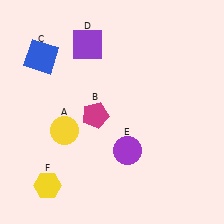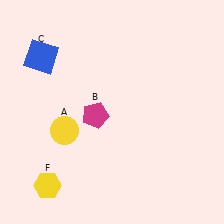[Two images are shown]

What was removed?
The purple circle (E), the purple square (D) were removed in Image 2.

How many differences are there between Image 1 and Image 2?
There are 2 differences between the two images.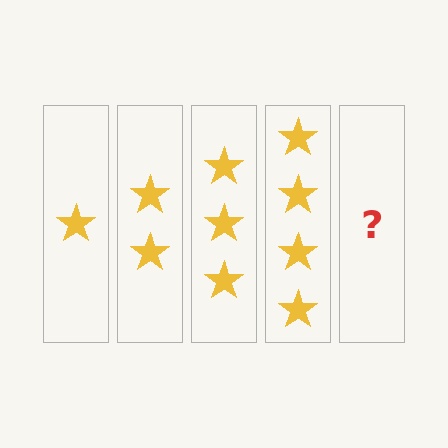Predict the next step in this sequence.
The next step is 5 stars.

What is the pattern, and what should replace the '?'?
The pattern is that each step adds one more star. The '?' should be 5 stars.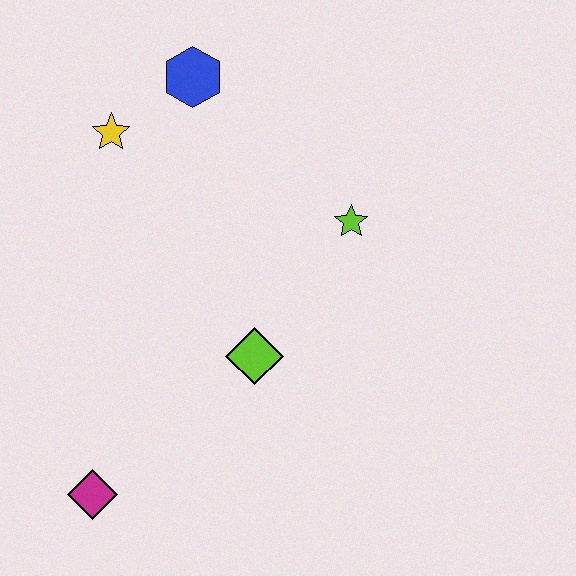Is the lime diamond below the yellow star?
Yes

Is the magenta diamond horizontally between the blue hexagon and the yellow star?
No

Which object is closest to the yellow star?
The blue hexagon is closest to the yellow star.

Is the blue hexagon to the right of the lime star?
No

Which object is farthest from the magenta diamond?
The blue hexagon is farthest from the magenta diamond.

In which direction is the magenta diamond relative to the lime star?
The magenta diamond is below the lime star.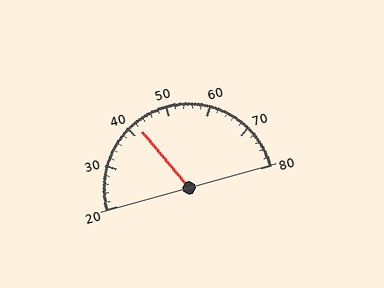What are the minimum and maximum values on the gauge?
The gauge ranges from 20 to 80.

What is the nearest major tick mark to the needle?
The nearest major tick mark is 40.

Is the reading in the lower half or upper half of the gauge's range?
The reading is in the lower half of the range (20 to 80).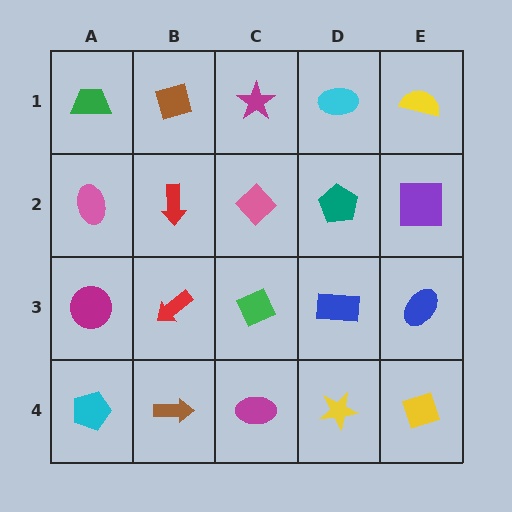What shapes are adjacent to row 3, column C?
A pink diamond (row 2, column C), a magenta ellipse (row 4, column C), a red arrow (row 3, column B), a blue rectangle (row 3, column D).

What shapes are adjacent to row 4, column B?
A red arrow (row 3, column B), a cyan pentagon (row 4, column A), a magenta ellipse (row 4, column C).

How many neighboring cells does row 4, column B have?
3.